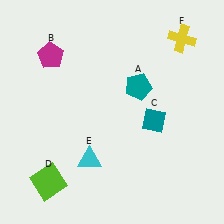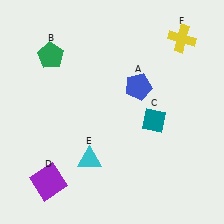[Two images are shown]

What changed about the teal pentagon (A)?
In Image 1, A is teal. In Image 2, it changed to blue.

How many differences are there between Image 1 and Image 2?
There are 3 differences between the two images.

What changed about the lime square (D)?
In Image 1, D is lime. In Image 2, it changed to purple.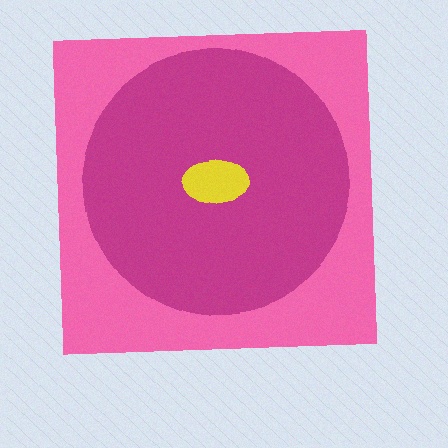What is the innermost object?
The yellow ellipse.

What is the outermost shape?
The pink square.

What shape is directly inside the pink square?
The magenta circle.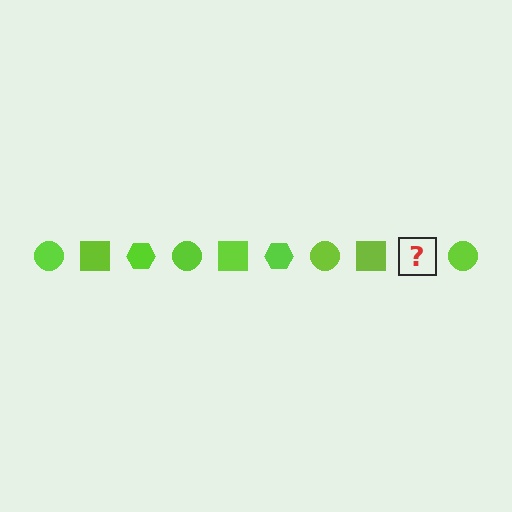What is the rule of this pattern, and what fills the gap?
The rule is that the pattern cycles through circle, square, hexagon shapes in lime. The gap should be filled with a lime hexagon.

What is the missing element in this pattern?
The missing element is a lime hexagon.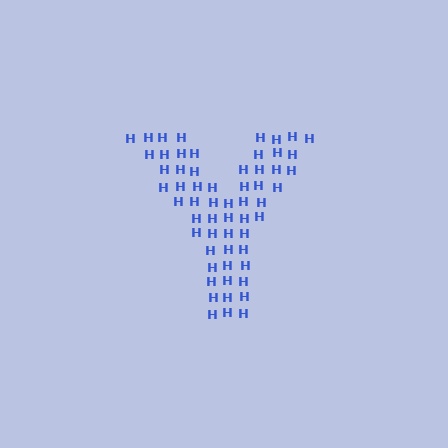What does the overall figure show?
The overall figure shows the letter Y.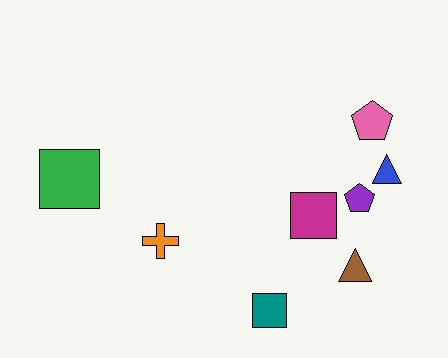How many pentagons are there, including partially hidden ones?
There are 2 pentagons.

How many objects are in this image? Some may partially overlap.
There are 8 objects.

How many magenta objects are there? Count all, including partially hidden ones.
There is 1 magenta object.